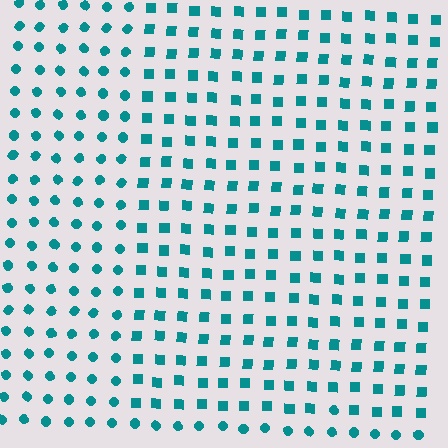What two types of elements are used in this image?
The image uses squares inside the rectangle region and circles outside it.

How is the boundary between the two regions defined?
The boundary is defined by a change in element shape: squares inside vs. circles outside. All elements share the same color and spacing.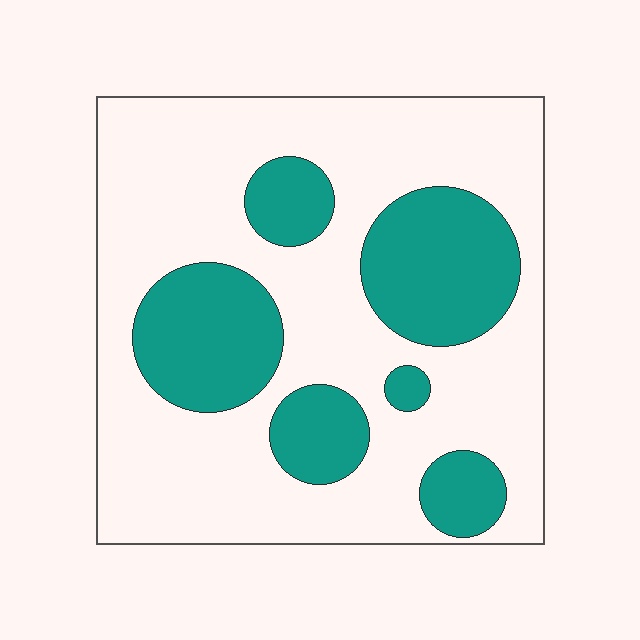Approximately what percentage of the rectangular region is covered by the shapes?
Approximately 30%.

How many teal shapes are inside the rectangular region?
6.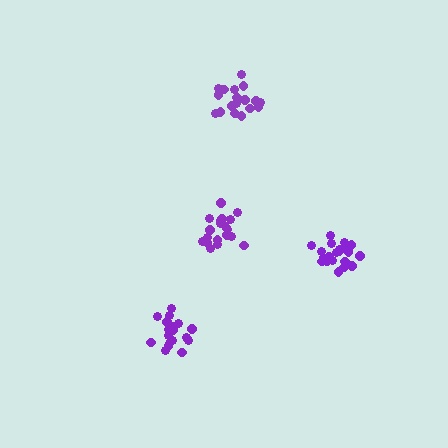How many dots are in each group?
Group 1: 19 dots, Group 2: 21 dots, Group 3: 18 dots, Group 4: 18 dots (76 total).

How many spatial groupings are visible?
There are 4 spatial groupings.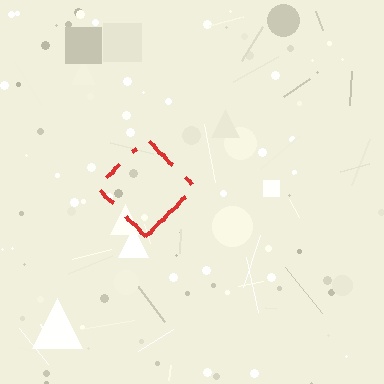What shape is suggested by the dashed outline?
The dashed outline suggests a diamond.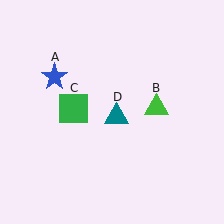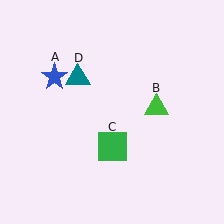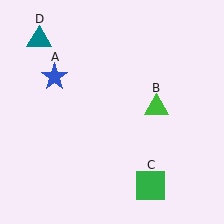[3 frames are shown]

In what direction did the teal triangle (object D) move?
The teal triangle (object D) moved up and to the left.